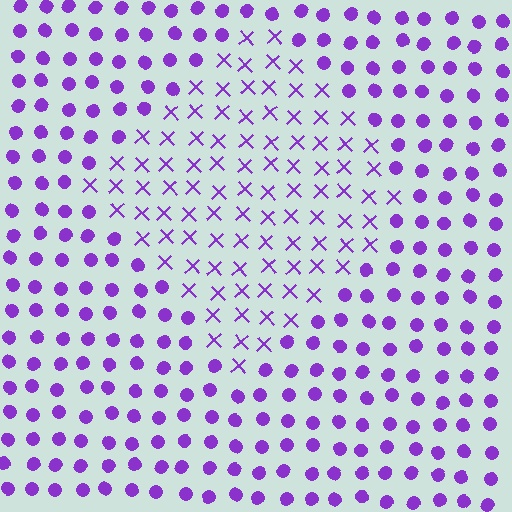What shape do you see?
I see a diamond.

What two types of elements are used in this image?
The image uses X marks inside the diamond region and circles outside it.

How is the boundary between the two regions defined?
The boundary is defined by a change in element shape: X marks inside vs. circles outside. All elements share the same color and spacing.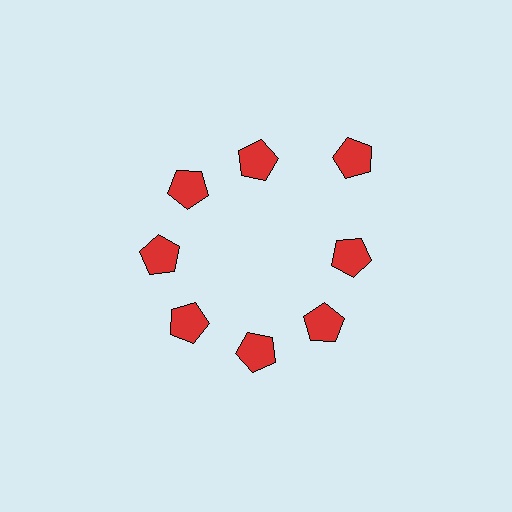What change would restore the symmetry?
The symmetry would be restored by moving it inward, back onto the ring so that all 8 pentagons sit at equal angles and equal distance from the center.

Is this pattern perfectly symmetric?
No. The 8 red pentagons are arranged in a ring, but one element near the 2 o'clock position is pushed outward from the center, breaking the 8-fold rotational symmetry.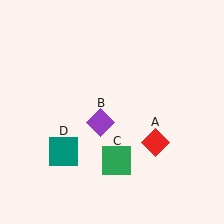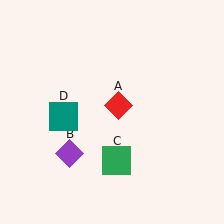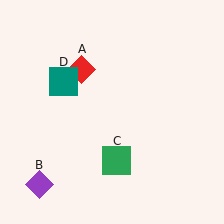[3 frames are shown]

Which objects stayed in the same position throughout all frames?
Green square (object C) remained stationary.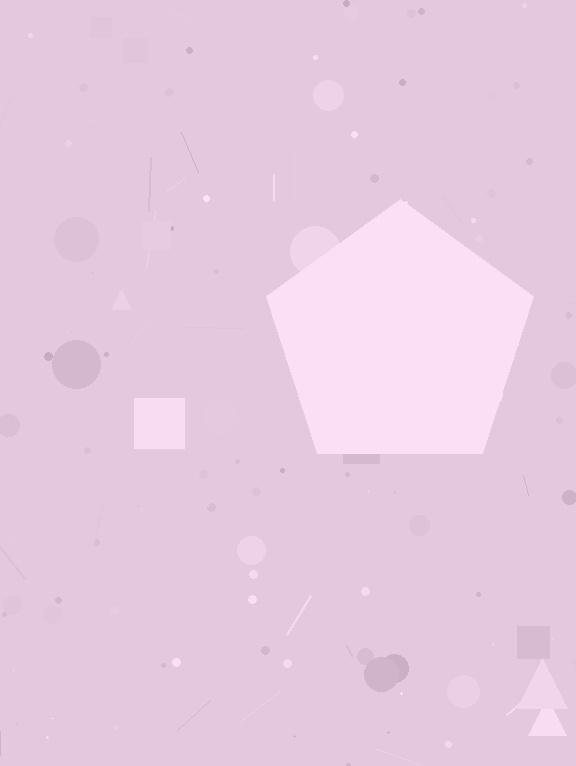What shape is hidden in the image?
A pentagon is hidden in the image.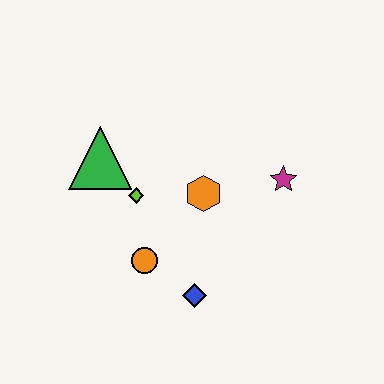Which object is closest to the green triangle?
The lime diamond is closest to the green triangle.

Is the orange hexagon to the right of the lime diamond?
Yes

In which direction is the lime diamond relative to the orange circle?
The lime diamond is above the orange circle.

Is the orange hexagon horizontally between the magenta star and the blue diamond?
Yes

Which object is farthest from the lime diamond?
The magenta star is farthest from the lime diamond.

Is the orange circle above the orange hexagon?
No